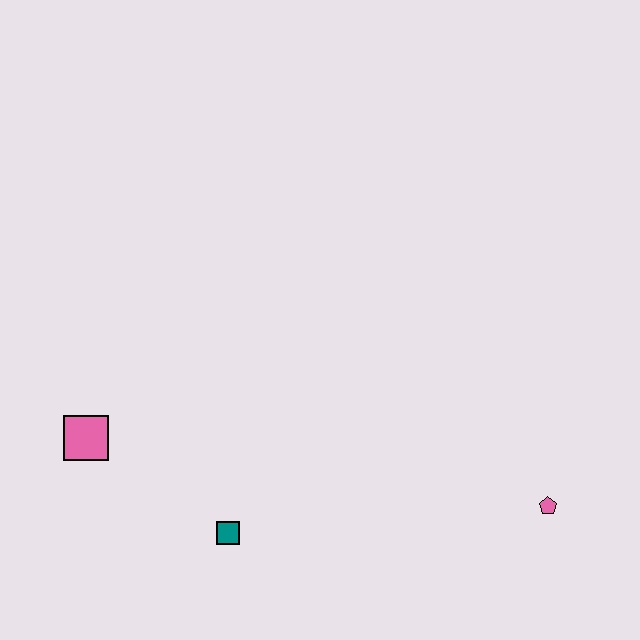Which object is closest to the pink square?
The teal square is closest to the pink square.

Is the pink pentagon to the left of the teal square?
No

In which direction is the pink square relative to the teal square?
The pink square is to the left of the teal square.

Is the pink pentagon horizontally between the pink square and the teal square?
No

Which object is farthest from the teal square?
The pink pentagon is farthest from the teal square.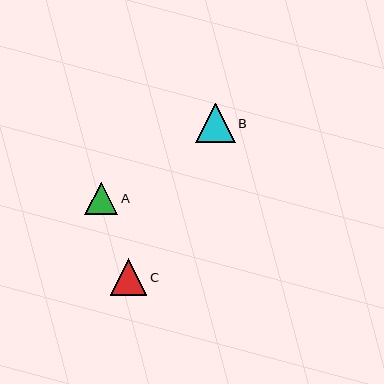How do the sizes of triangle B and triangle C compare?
Triangle B and triangle C are approximately the same size.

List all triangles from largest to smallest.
From largest to smallest: B, C, A.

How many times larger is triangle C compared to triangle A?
Triangle C is approximately 1.1 times the size of triangle A.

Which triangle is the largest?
Triangle B is the largest with a size of approximately 39 pixels.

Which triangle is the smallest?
Triangle A is the smallest with a size of approximately 33 pixels.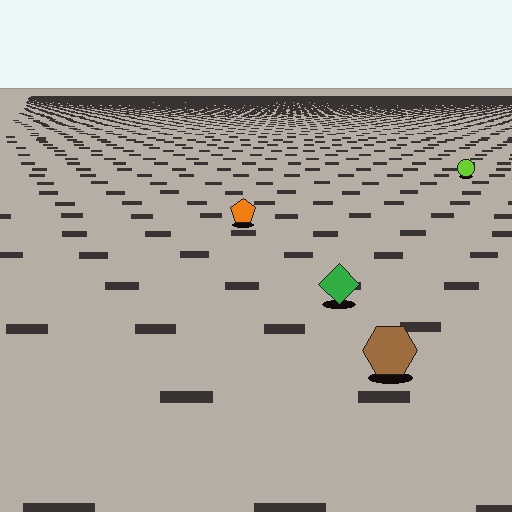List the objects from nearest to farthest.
From nearest to farthest: the brown hexagon, the green diamond, the orange pentagon, the lime circle.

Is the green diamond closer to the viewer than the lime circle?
Yes. The green diamond is closer — you can tell from the texture gradient: the ground texture is coarser near it.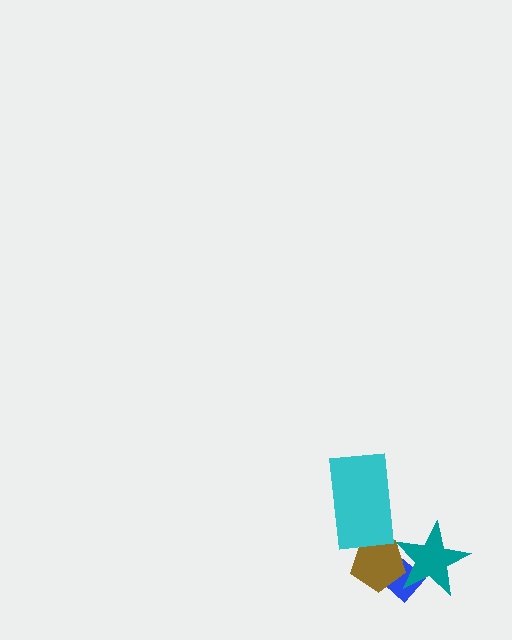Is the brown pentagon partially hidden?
Yes, it is partially covered by another shape.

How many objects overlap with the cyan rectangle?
1 object overlaps with the cyan rectangle.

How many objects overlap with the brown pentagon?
3 objects overlap with the brown pentagon.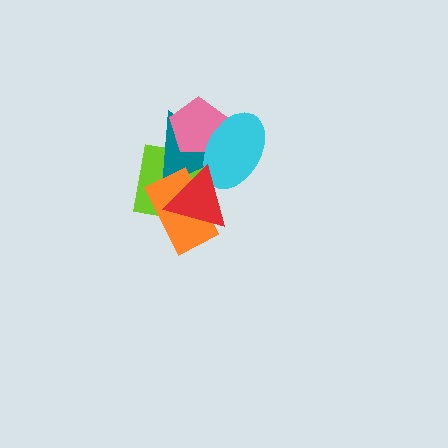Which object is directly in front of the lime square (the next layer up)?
The teal triangle is directly in front of the lime square.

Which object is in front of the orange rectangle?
The red triangle is in front of the orange rectangle.